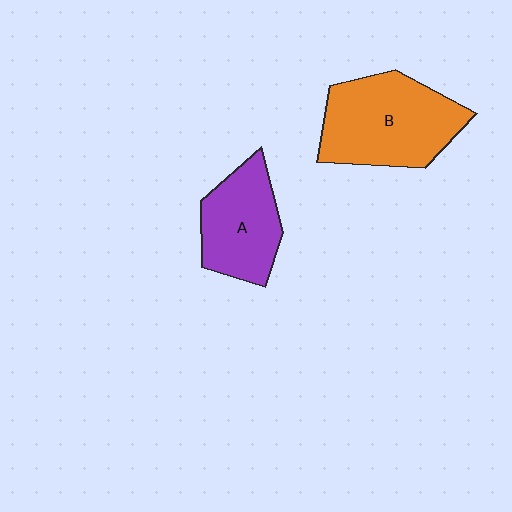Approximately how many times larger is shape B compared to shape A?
Approximately 1.4 times.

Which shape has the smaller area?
Shape A (purple).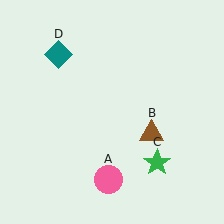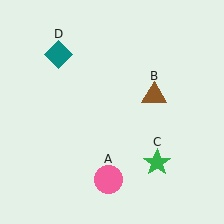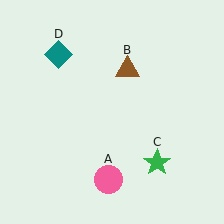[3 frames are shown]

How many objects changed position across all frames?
1 object changed position: brown triangle (object B).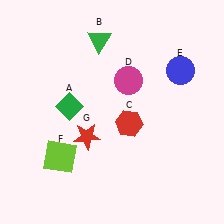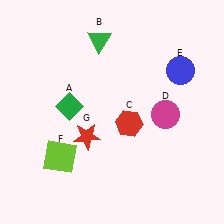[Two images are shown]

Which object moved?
The magenta circle (D) moved right.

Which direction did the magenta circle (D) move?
The magenta circle (D) moved right.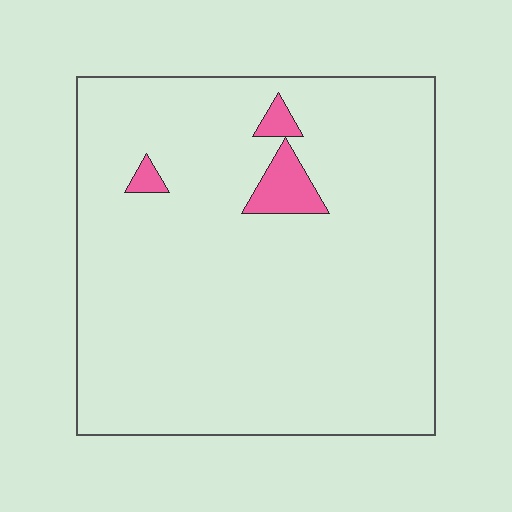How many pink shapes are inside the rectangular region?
3.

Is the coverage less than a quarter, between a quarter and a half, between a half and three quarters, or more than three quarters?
Less than a quarter.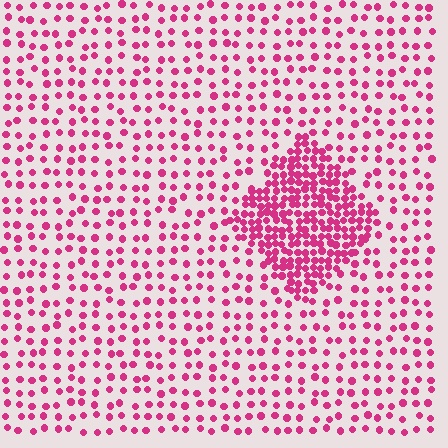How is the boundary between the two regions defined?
The boundary is defined by a change in element density (approximately 2.7x ratio). All elements are the same color, size, and shape.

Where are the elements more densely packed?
The elements are more densely packed inside the diamond boundary.